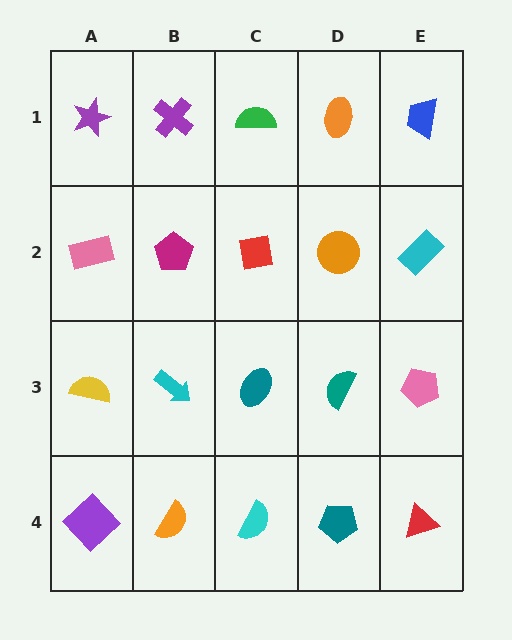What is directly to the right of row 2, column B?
A red square.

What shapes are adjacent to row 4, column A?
A yellow semicircle (row 3, column A), an orange semicircle (row 4, column B).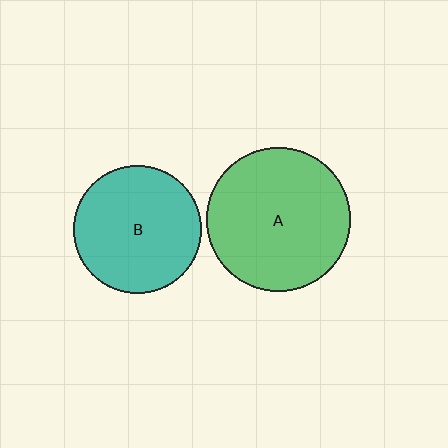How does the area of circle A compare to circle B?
Approximately 1.3 times.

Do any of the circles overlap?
No, none of the circles overlap.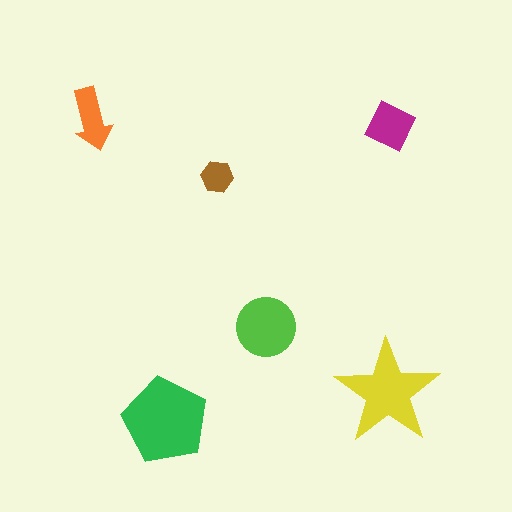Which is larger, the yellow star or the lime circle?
The yellow star.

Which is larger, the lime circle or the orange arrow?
The lime circle.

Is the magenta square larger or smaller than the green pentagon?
Smaller.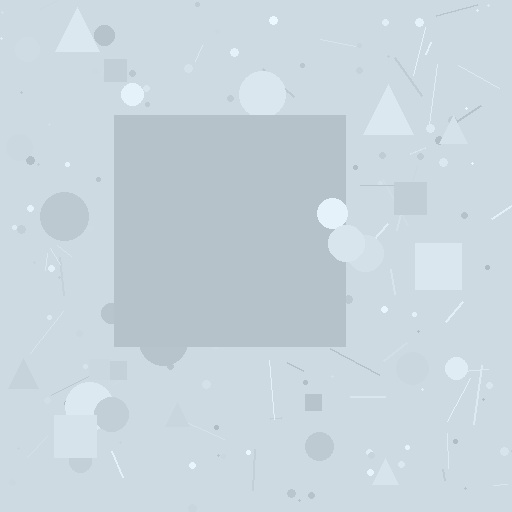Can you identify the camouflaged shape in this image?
The camouflaged shape is a square.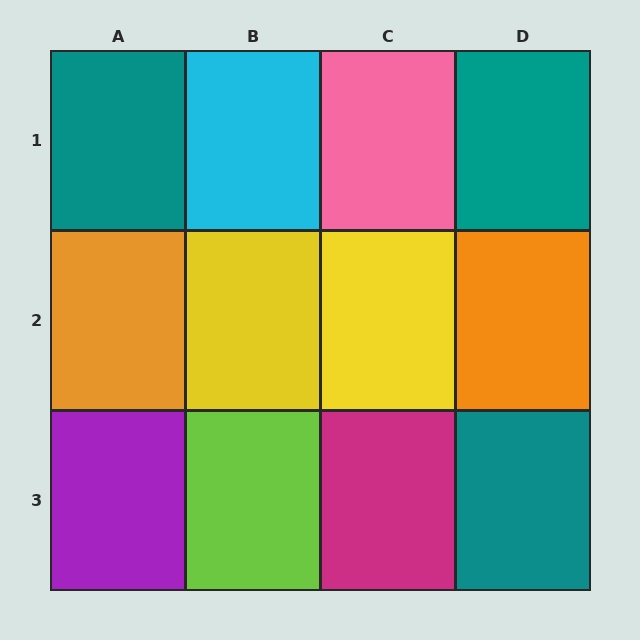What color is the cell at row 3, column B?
Lime.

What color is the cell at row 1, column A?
Teal.